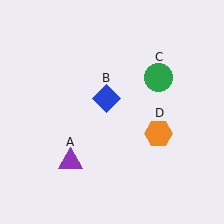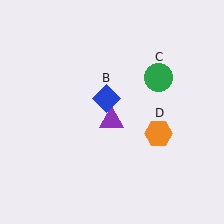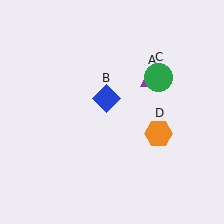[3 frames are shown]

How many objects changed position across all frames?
1 object changed position: purple triangle (object A).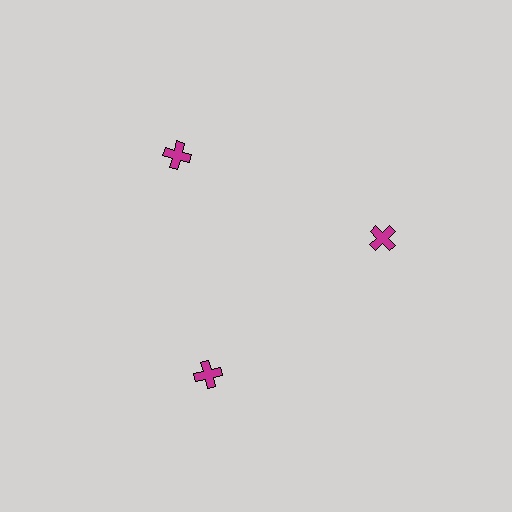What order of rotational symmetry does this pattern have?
This pattern has 3-fold rotational symmetry.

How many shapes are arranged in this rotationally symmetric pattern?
There are 3 shapes, arranged in 3 groups of 1.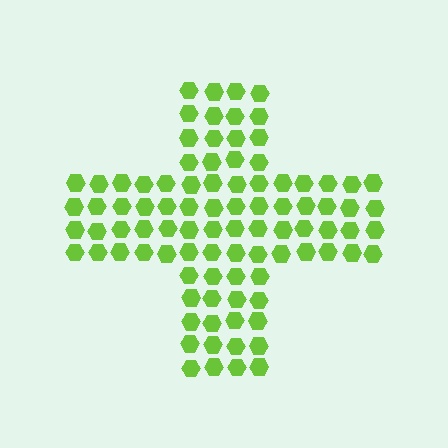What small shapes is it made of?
It is made of small hexagons.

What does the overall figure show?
The overall figure shows a cross.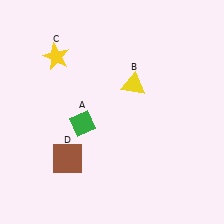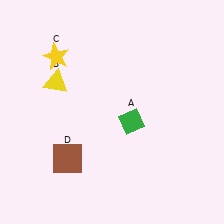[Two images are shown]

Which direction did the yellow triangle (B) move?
The yellow triangle (B) moved left.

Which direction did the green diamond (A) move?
The green diamond (A) moved right.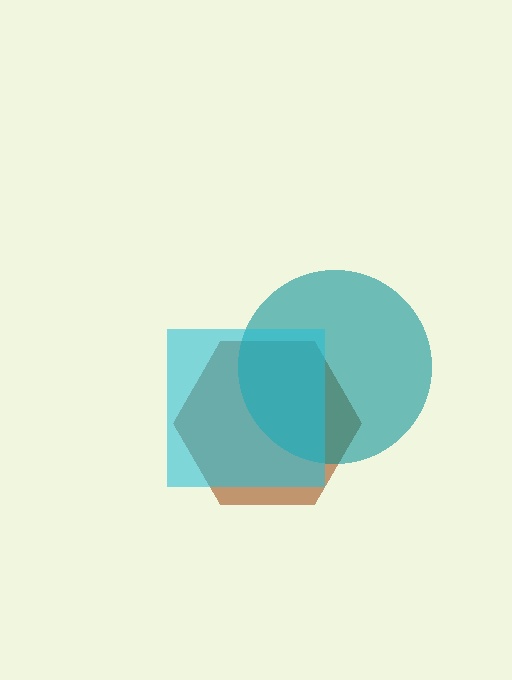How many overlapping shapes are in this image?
There are 3 overlapping shapes in the image.